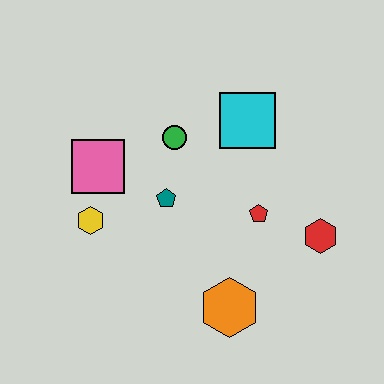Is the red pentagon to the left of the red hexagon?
Yes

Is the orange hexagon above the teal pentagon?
No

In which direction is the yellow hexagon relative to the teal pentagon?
The yellow hexagon is to the left of the teal pentagon.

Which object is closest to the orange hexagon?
The red pentagon is closest to the orange hexagon.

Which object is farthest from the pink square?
The red hexagon is farthest from the pink square.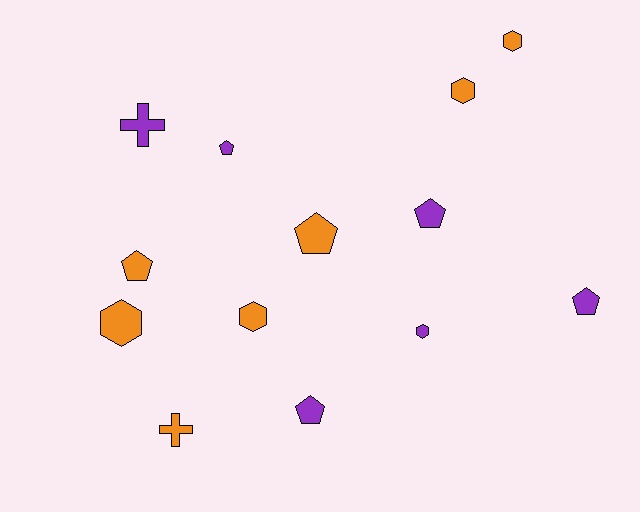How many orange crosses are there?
There is 1 orange cross.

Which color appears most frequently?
Orange, with 7 objects.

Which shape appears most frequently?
Pentagon, with 6 objects.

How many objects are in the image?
There are 13 objects.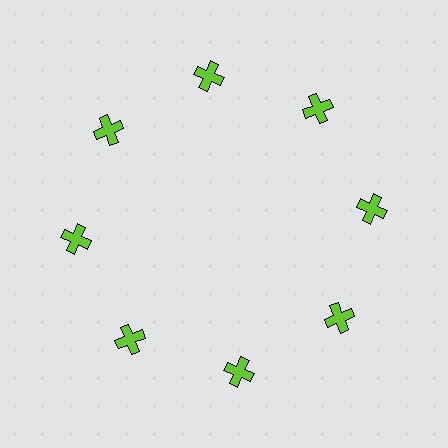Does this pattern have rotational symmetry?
Yes, this pattern has 8-fold rotational symmetry. It looks the same after rotating 45 degrees around the center.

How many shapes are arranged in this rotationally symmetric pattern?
There are 8 shapes, arranged in 8 groups of 1.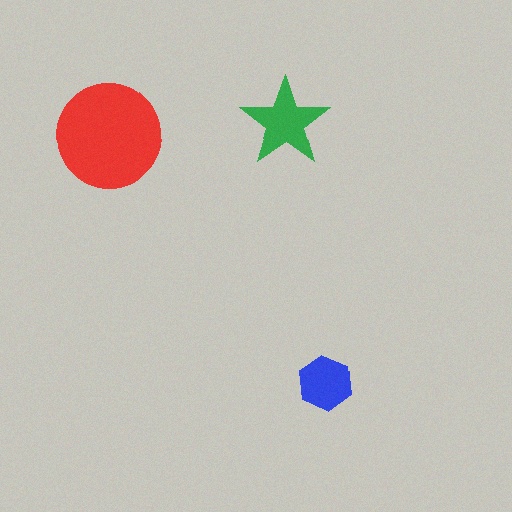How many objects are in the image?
There are 3 objects in the image.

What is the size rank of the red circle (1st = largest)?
1st.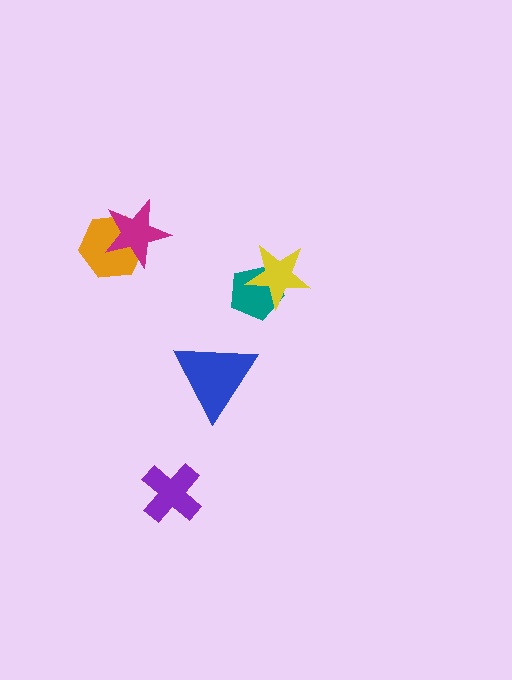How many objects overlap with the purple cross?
0 objects overlap with the purple cross.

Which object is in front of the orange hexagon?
The magenta star is in front of the orange hexagon.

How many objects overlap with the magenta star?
1 object overlaps with the magenta star.